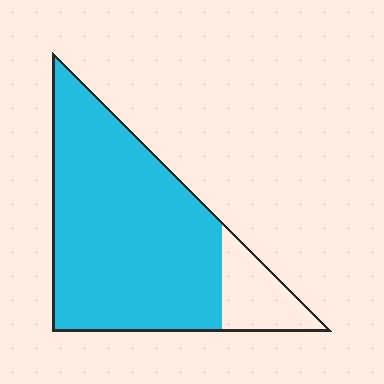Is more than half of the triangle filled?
Yes.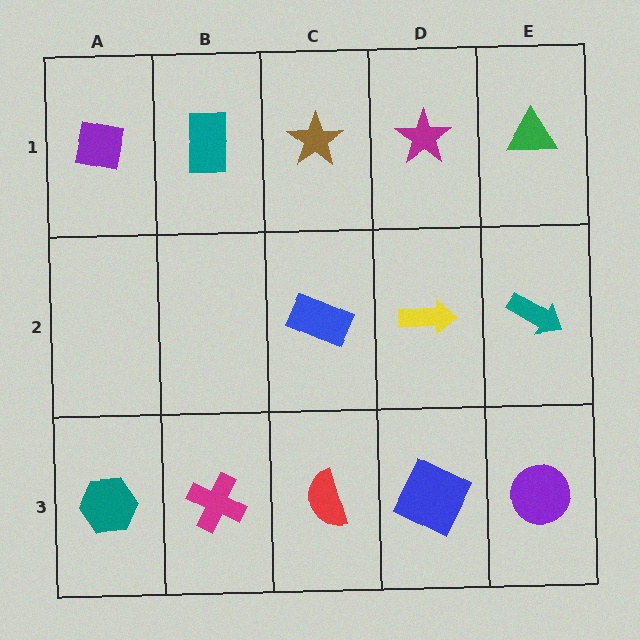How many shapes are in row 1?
5 shapes.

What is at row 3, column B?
A magenta cross.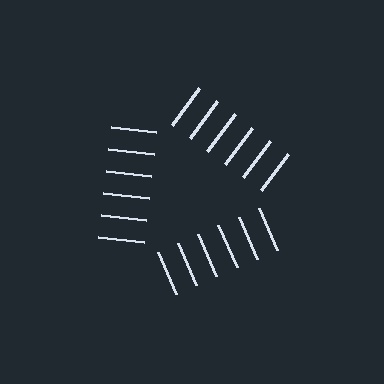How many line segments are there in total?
18 — 6 along each of the 3 edges.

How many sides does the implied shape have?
3 sides — the line-ends trace a triangle.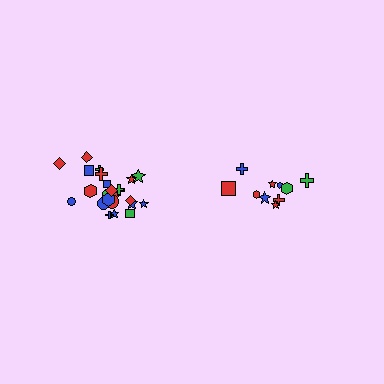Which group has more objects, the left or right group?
The left group.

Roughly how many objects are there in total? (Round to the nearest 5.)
Roughly 35 objects in total.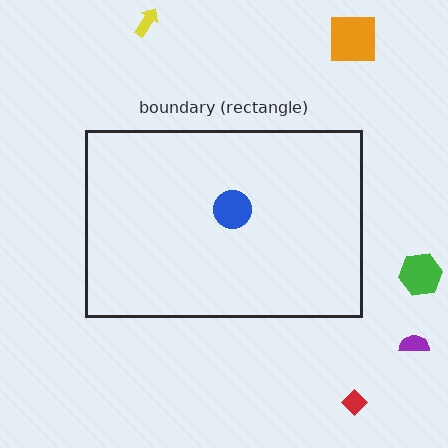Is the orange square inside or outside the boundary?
Outside.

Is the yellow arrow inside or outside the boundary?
Outside.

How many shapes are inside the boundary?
1 inside, 5 outside.